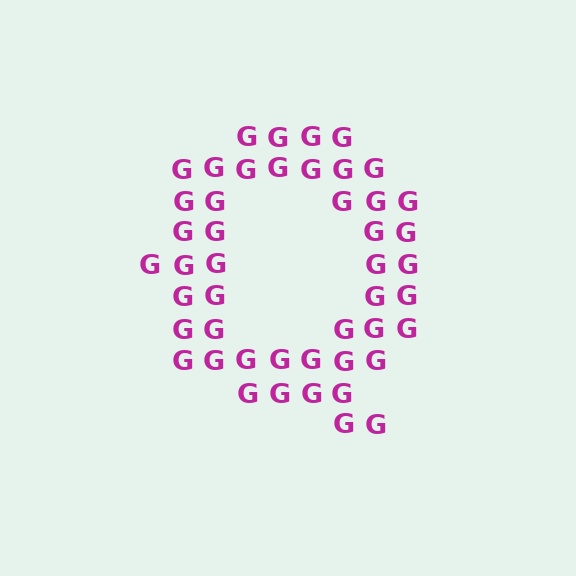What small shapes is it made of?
It is made of small letter G's.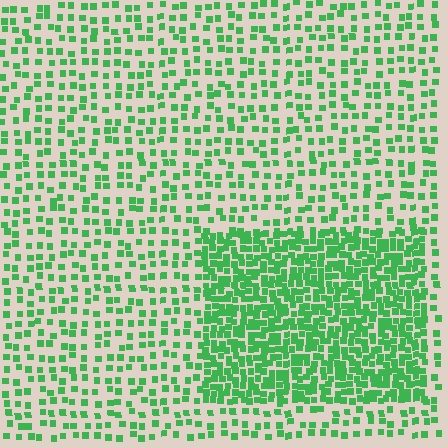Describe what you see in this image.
The image contains small green elements arranged at two different densities. A rectangle-shaped region is visible where the elements are more densely packed than the surrounding area.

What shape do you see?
I see a rectangle.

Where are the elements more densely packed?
The elements are more densely packed inside the rectangle boundary.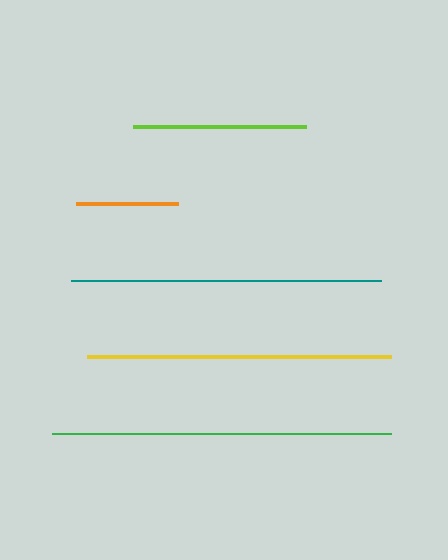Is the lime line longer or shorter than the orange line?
The lime line is longer than the orange line.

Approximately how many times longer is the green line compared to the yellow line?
The green line is approximately 1.1 times the length of the yellow line.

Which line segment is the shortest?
The orange line is the shortest at approximately 102 pixels.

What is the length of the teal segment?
The teal segment is approximately 309 pixels long.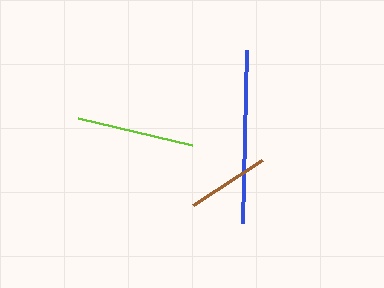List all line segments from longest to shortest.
From longest to shortest: blue, lime, brown.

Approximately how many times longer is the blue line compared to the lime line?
The blue line is approximately 1.5 times the length of the lime line.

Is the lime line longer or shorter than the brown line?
The lime line is longer than the brown line.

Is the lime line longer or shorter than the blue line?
The blue line is longer than the lime line.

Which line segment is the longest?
The blue line is the longest at approximately 173 pixels.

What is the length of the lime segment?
The lime segment is approximately 117 pixels long.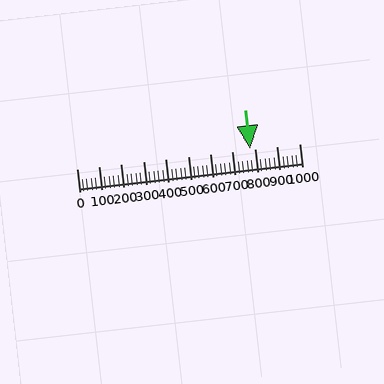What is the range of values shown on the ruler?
The ruler shows values from 0 to 1000.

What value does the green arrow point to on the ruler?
The green arrow points to approximately 780.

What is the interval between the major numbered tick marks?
The major tick marks are spaced 100 units apart.